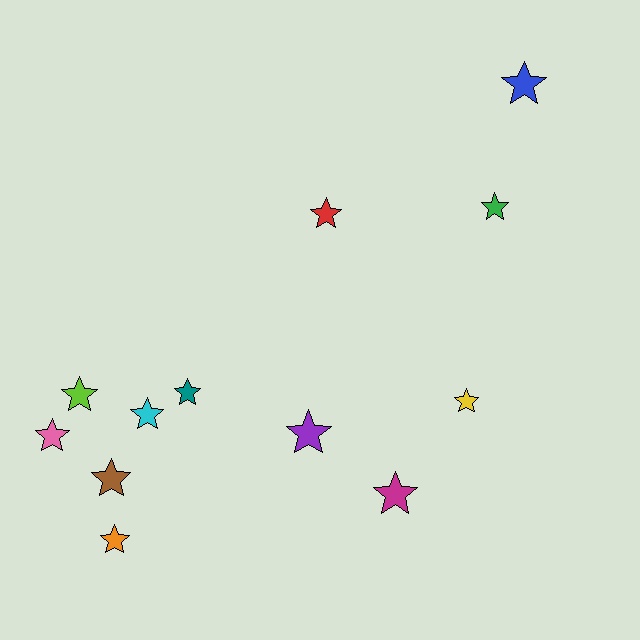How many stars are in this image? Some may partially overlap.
There are 12 stars.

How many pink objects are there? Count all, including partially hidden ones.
There is 1 pink object.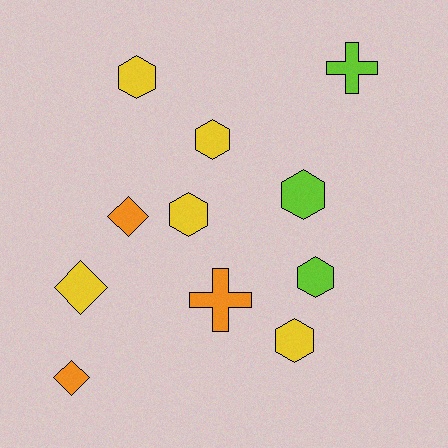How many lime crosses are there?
There is 1 lime cross.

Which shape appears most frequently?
Hexagon, with 6 objects.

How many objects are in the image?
There are 11 objects.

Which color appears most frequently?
Yellow, with 5 objects.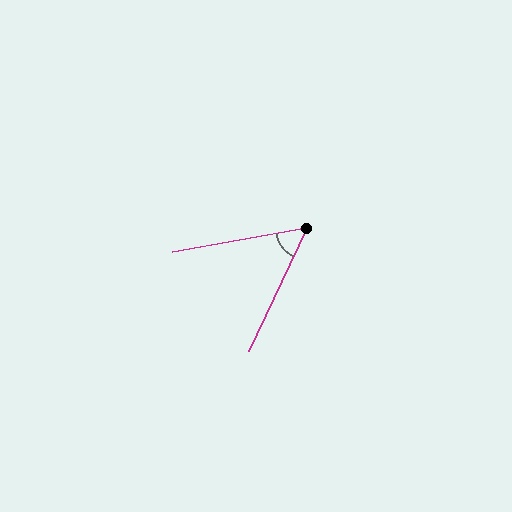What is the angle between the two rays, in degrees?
Approximately 55 degrees.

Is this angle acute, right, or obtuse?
It is acute.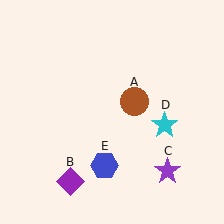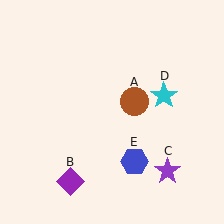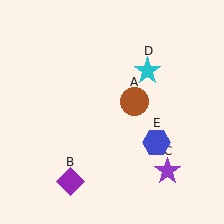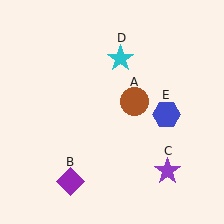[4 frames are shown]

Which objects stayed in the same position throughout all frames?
Brown circle (object A) and purple diamond (object B) and purple star (object C) remained stationary.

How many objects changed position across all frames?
2 objects changed position: cyan star (object D), blue hexagon (object E).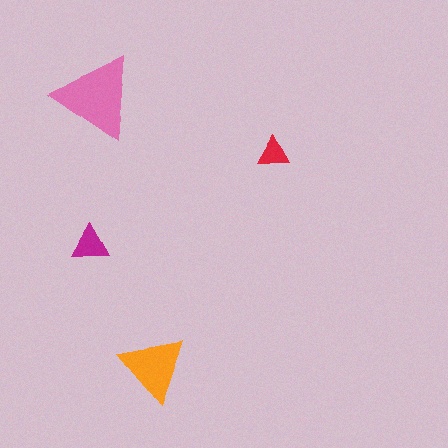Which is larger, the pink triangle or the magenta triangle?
The pink one.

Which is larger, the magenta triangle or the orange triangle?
The orange one.